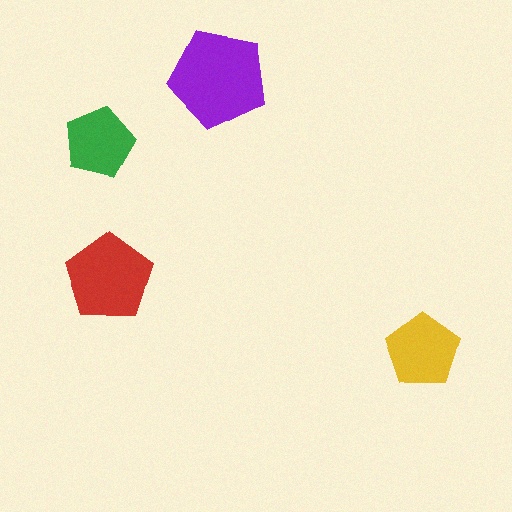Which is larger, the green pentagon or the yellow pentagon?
The yellow one.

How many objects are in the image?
There are 4 objects in the image.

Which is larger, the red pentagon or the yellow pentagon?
The red one.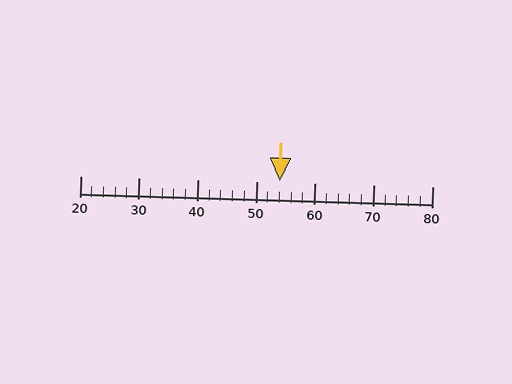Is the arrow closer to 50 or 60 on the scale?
The arrow is closer to 50.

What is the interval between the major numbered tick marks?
The major tick marks are spaced 10 units apart.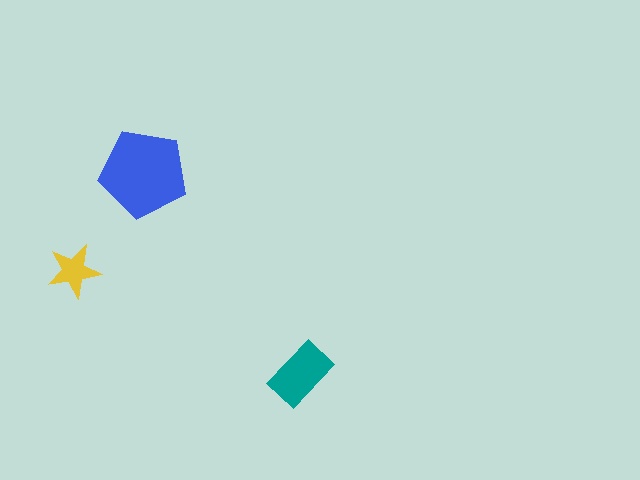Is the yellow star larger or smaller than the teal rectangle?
Smaller.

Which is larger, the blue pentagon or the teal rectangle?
The blue pentagon.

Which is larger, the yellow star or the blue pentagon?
The blue pentagon.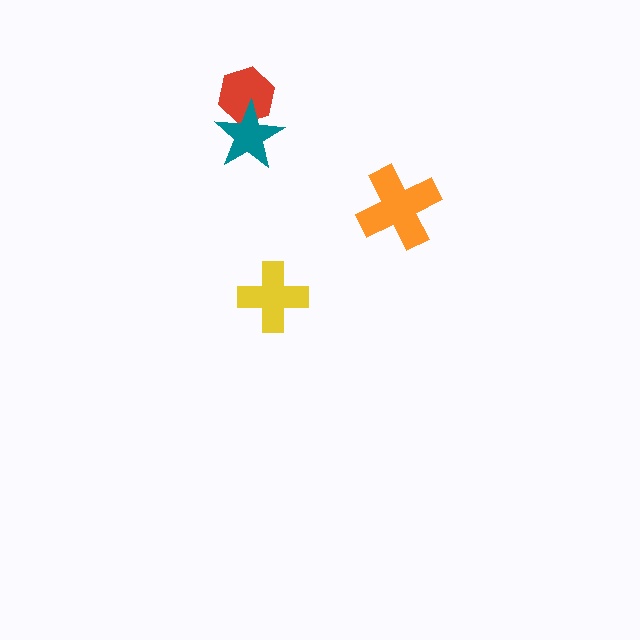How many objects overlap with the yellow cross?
0 objects overlap with the yellow cross.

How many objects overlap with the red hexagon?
1 object overlaps with the red hexagon.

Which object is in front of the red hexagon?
The teal star is in front of the red hexagon.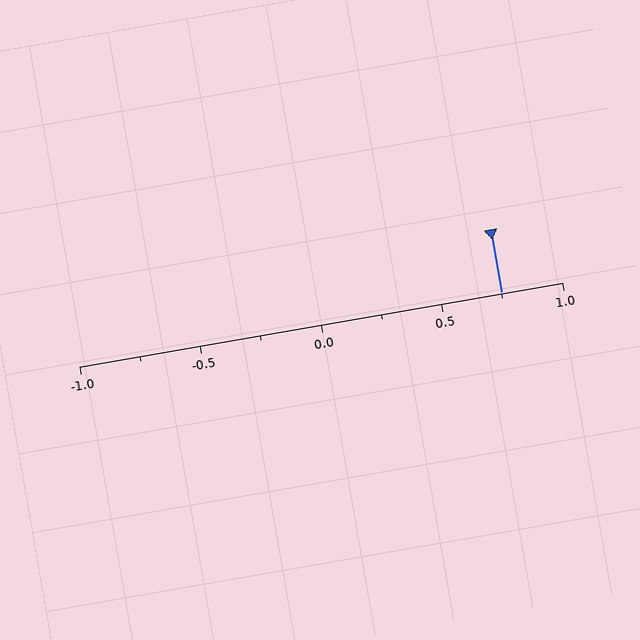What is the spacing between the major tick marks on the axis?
The major ticks are spaced 0.5 apart.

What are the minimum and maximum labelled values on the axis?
The axis runs from -1.0 to 1.0.